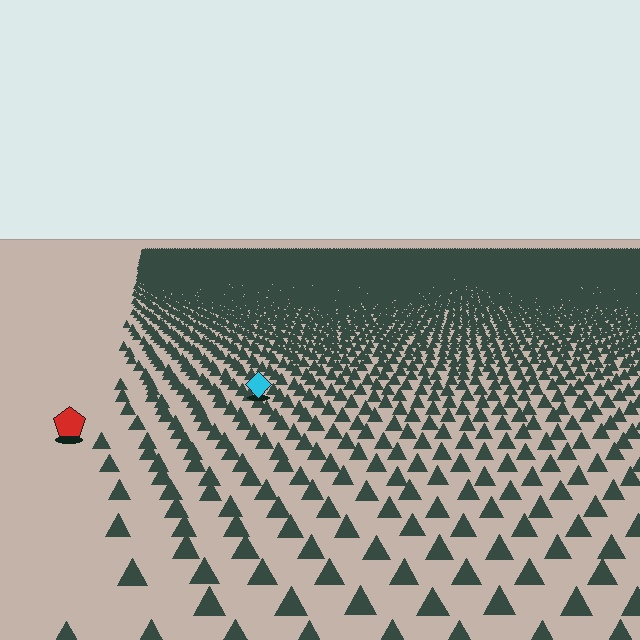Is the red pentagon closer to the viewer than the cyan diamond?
Yes. The red pentagon is closer — you can tell from the texture gradient: the ground texture is coarser near it.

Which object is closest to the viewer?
The red pentagon is closest. The texture marks near it are larger and more spread out.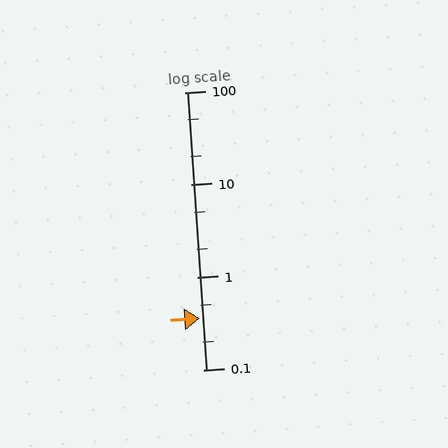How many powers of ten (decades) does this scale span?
The scale spans 3 decades, from 0.1 to 100.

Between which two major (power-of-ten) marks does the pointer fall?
The pointer is between 0.1 and 1.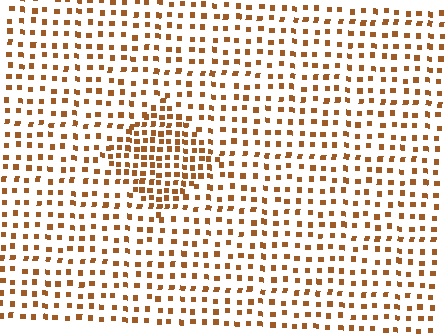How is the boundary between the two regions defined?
The boundary is defined by a change in element density (approximately 1.9x ratio). All elements are the same color, size, and shape.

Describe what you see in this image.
The image contains small brown elements arranged at two different densities. A diamond-shaped region is visible where the elements are more densely packed than the surrounding area.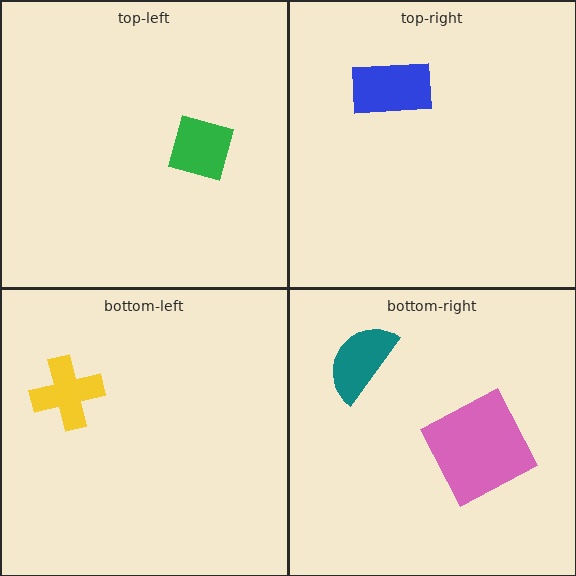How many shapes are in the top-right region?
1.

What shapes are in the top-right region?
The blue rectangle.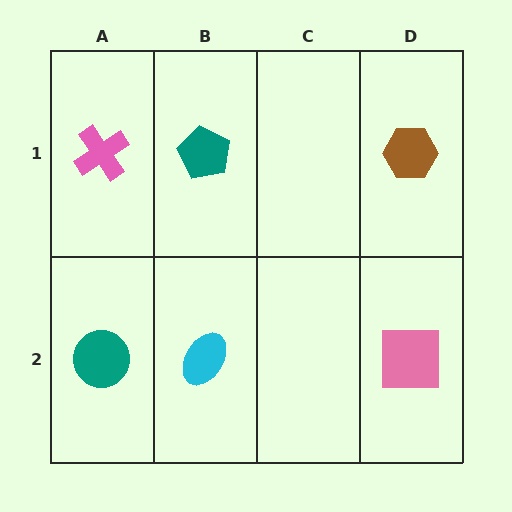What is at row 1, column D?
A brown hexagon.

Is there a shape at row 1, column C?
No, that cell is empty.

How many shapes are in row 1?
3 shapes.